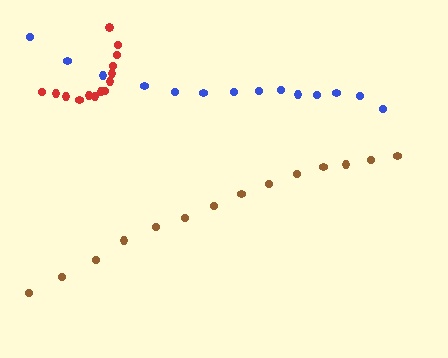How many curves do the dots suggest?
There are 3 distinct paths.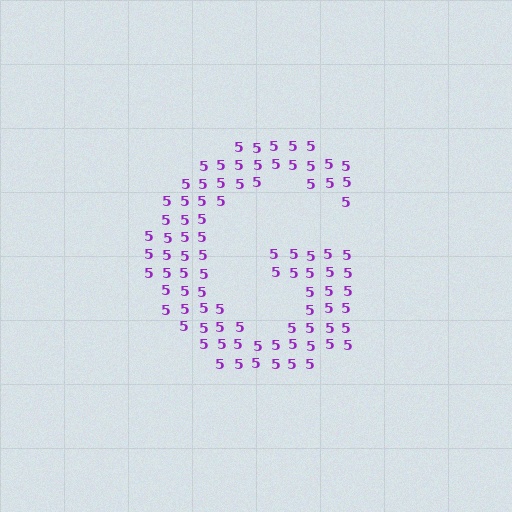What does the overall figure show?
The overall figure shows the letter G.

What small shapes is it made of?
It is made of small digit 5's.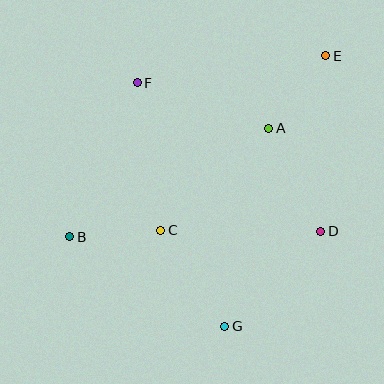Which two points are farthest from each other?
Points B and E are farthest from each other.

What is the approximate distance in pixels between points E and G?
The distance between E and G is approximately 289 pixels.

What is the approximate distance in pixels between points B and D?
The distance between B and D is approximately 251 pixels.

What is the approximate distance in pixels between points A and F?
The distance between A and F is approximately 139 pixels.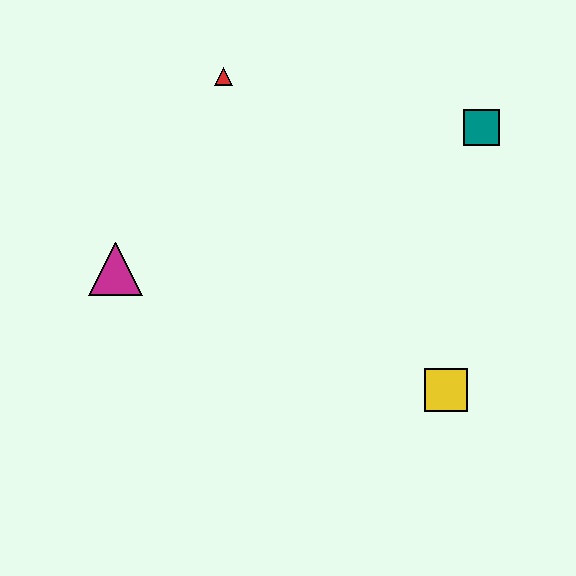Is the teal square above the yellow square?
Yes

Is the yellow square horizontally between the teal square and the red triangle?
Yes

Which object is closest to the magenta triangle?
The red triangle is closest to the magenta triangle.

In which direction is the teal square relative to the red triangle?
The teal square is to the right of the red triangle.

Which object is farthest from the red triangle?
The yellow square is farthest from the red triangle.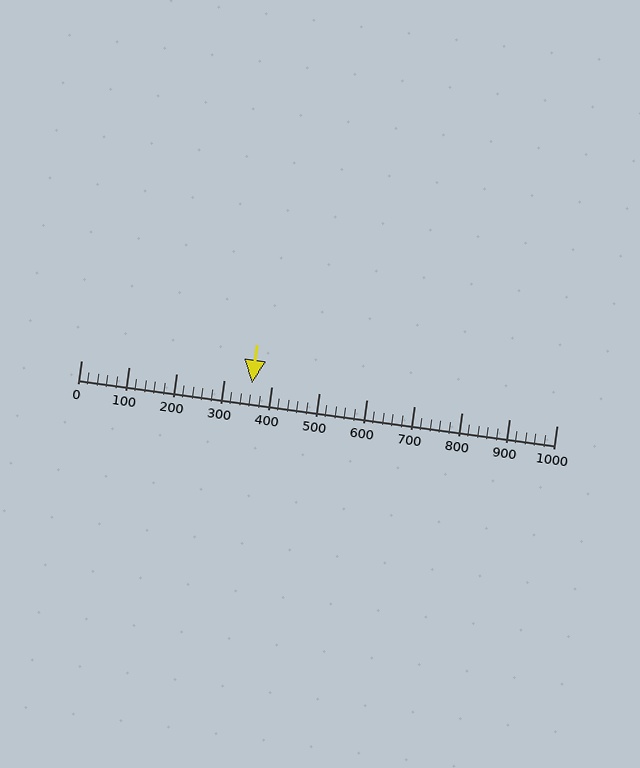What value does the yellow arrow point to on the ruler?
The yellow arrow points to approximately 360.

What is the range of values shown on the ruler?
The ruler shows values from 0 to 1000.